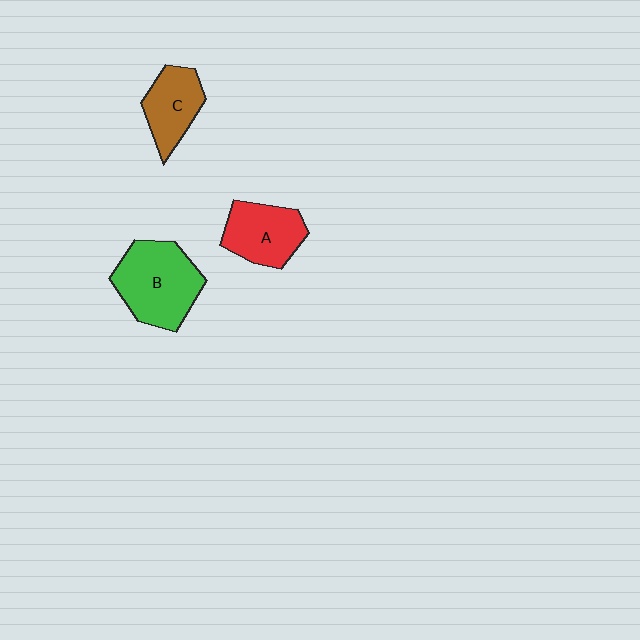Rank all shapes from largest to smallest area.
From largest to smallest: B (green), A (red), C (brown).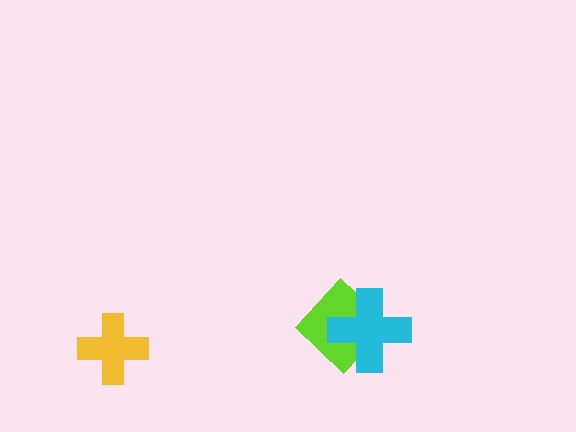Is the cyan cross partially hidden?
No, no other shape covers it.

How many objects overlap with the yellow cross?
0 objects overlap with the yellow cross.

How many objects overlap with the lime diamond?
1 object overlaps with the lime diamond.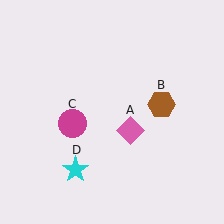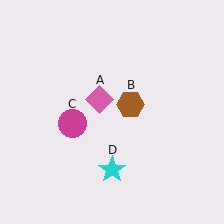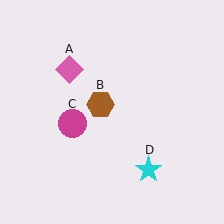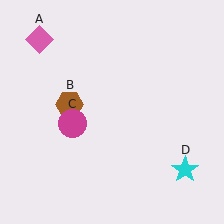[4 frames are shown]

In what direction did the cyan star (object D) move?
The cyan star (object D) moved right.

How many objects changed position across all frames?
3 objects changed position: pink diamond (object A), brown hexagon (object B), cyan star (object D).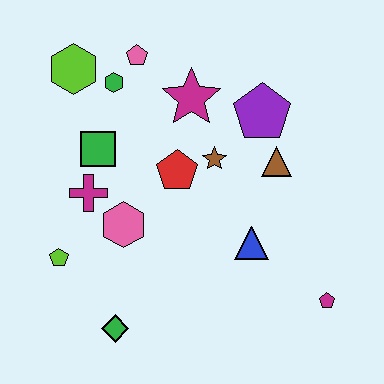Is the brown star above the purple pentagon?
No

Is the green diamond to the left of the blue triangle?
Yes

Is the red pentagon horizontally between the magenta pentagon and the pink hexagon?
Yes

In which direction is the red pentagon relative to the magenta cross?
The red pentagon is to the right of the magenta cross.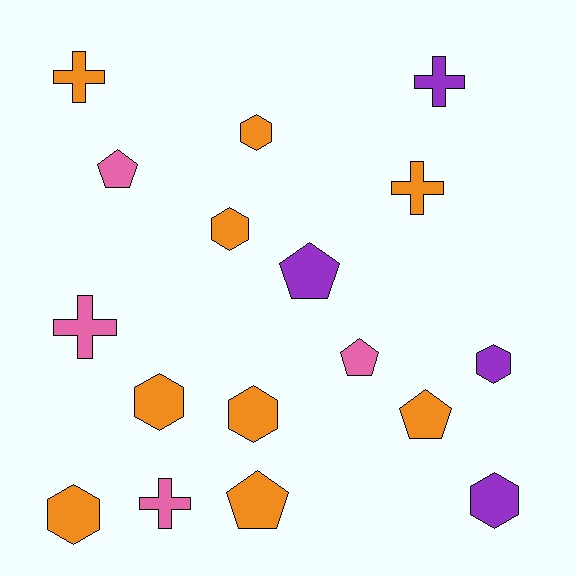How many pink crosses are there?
There are 2 pink crosses.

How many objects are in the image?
There are 17 objects.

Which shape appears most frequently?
Hexagon, with 7 objects.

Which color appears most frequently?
Orange, with 9 objects.